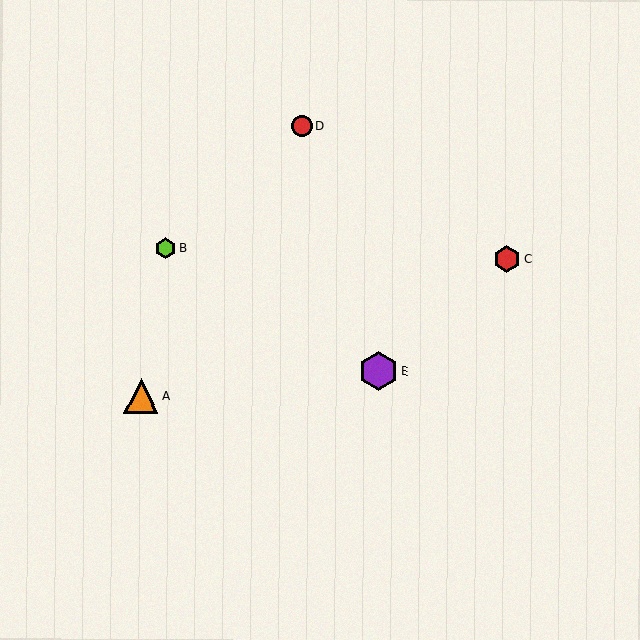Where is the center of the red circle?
The center of the red circle is at (302, 126).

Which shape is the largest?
The purple hexagon (labeled E) is the largest.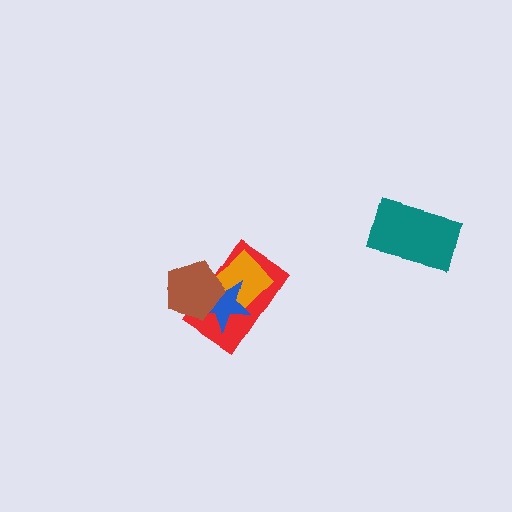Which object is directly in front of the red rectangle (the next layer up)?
The orange diamond is directly in front of the red rectangle.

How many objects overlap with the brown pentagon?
3 objects overlap with the brown pentagon.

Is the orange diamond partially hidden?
Yes, it is partially covered by another shape.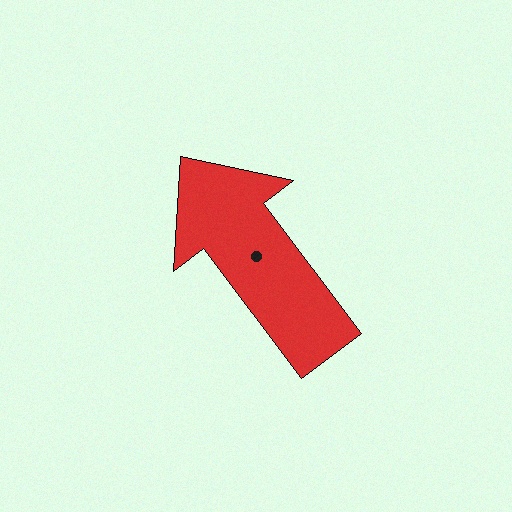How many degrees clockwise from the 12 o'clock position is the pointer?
Approximately 323 degrees.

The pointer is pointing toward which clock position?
Roughly 11 o'clock.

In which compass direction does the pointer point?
Northwest.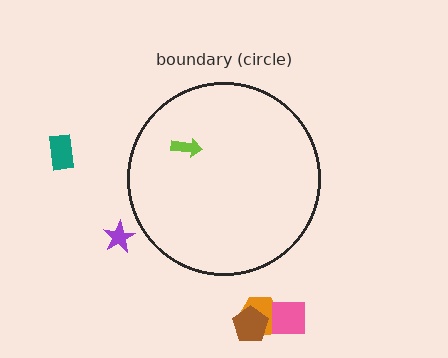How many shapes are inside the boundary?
1 inside, 5 outside.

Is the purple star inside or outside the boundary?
Outside.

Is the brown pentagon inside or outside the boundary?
Outside.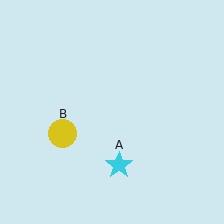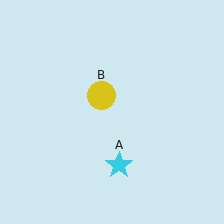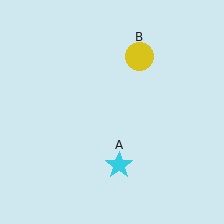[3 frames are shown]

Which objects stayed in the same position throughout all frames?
Cyan star (object A) remained stationary.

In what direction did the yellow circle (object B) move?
The yellow circle (object B) moved up and to the right.